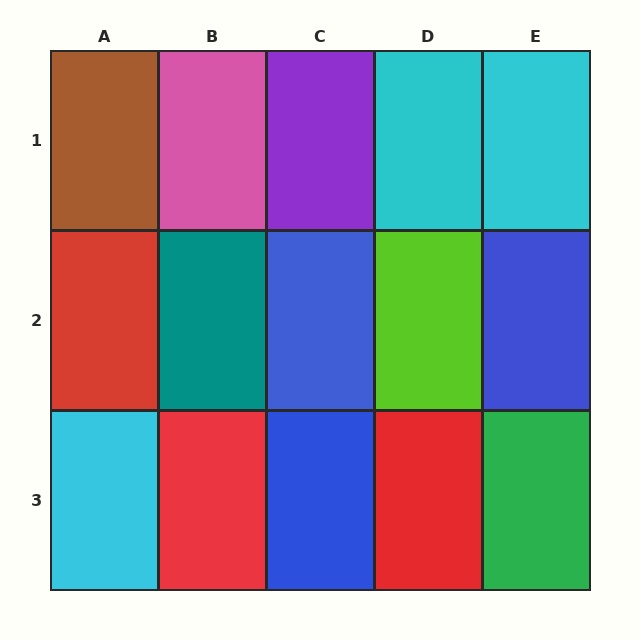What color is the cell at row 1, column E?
Cyan.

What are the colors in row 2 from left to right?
Red, teal, blue, lime, blue.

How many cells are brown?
1 cell is brown.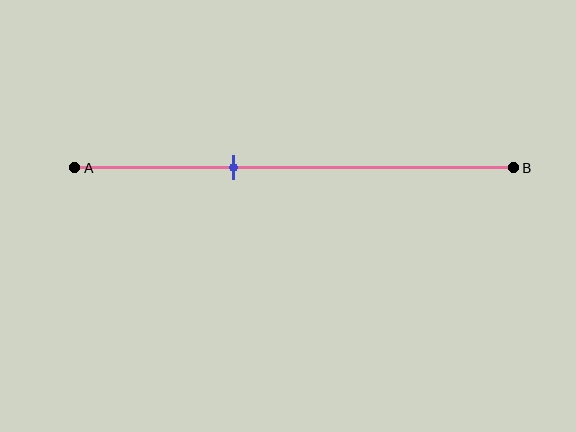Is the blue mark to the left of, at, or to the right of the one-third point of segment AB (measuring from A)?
The blue mark is approximately at the one-third point of segment AB.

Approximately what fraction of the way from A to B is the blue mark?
The blue mark is approximately 35% of the way from A to B.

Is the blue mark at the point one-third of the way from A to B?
Yes, the mark is approximately at the one-third point.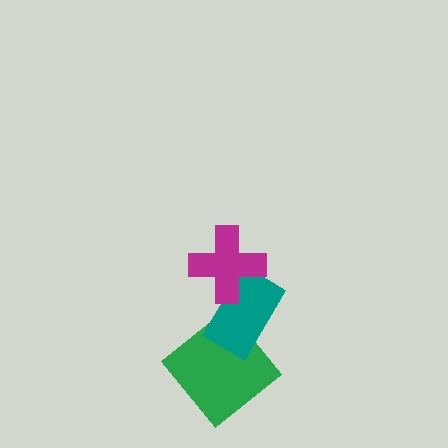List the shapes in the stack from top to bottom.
From top to bottom: the magenta cross, the teal rectangle, the green diamond.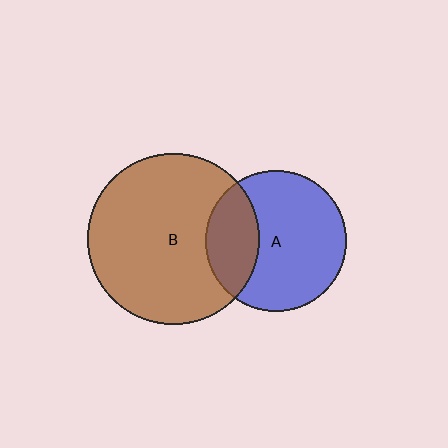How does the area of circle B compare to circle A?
Approximately 1.5 times.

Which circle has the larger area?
Circle B (brown).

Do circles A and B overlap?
Yes.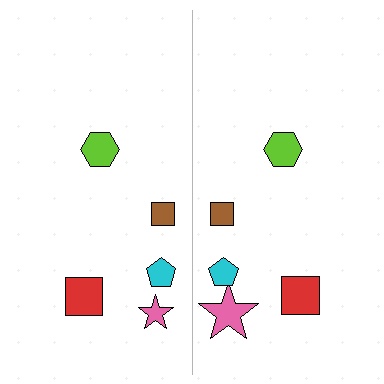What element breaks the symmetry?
The pink star on the right side has a different size than its mirror counterpart.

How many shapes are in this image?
There are 10 shapes in this image.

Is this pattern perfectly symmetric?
No, the pattern is not perfectly symmetric. The pink star on the right side has a different size than its mirror counterpart.